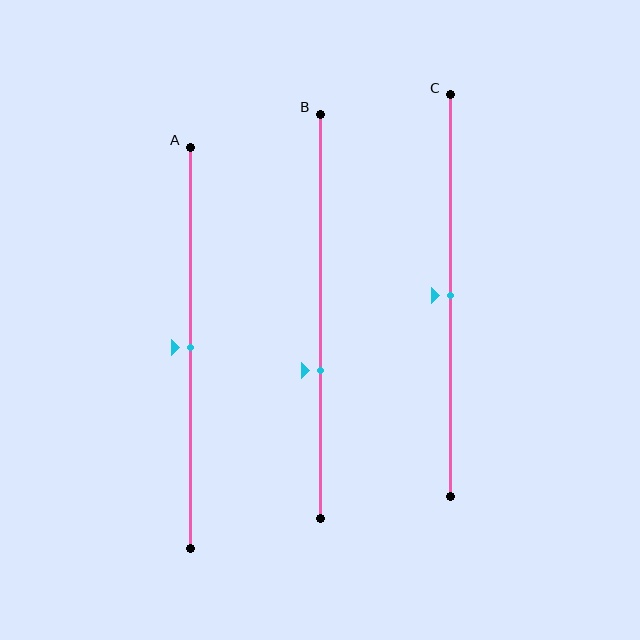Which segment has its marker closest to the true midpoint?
Segment A has its marker closest to the true midpoint.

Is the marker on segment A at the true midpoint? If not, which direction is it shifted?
Yes, the marker on segment A is at the true midpoint.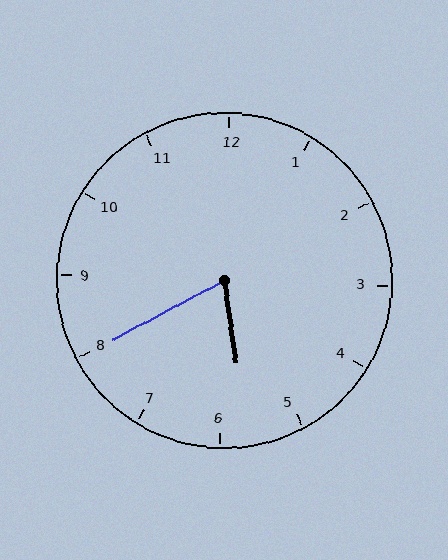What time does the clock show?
5:40.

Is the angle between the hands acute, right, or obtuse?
It is acute.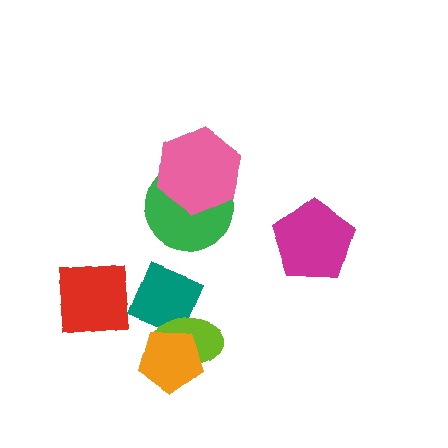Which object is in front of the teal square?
The lime ellipse is in front of the teal square.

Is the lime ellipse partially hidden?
Yes, it is partially covered by another shape.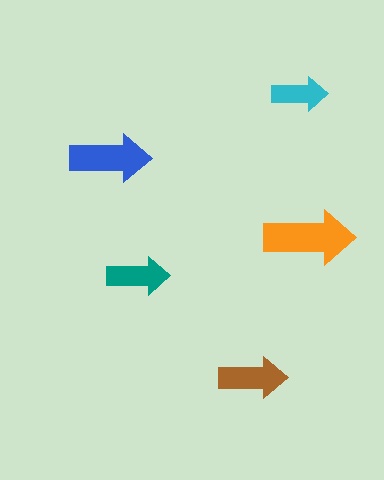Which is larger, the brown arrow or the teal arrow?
The brown one.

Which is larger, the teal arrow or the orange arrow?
The orange one.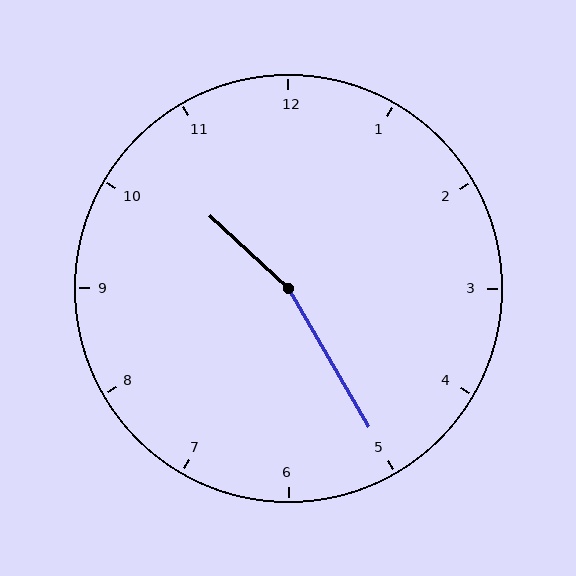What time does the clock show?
10:25.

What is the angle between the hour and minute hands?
Approximately 162 degrees.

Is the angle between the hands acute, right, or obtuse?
It is obtuse.